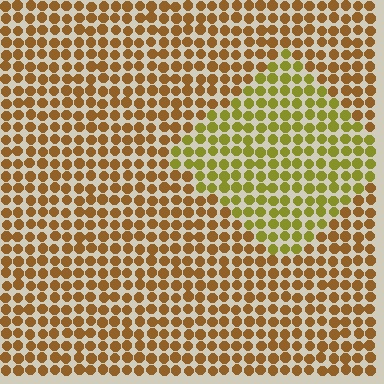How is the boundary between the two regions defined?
The boundary is defined purely by a slight shift in hue (about 34 degrees). Spacing, size, and orientation are identical on both sides.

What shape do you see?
I see a diamond.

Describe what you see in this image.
The image is filled with small brown elements in a uniform arrangement. A diamond-shaped region is visible where the elements are tinted to a slightly different hue, forming a subtle color boundary.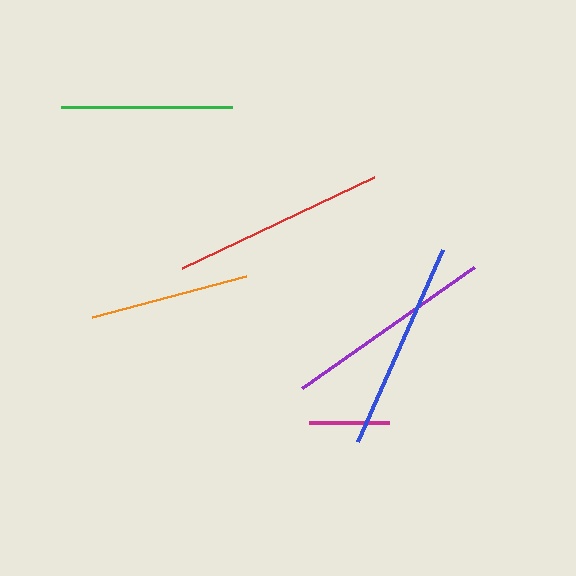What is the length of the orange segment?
The orange segment is approximately 159 pixels long.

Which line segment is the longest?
The red line is the longest at approximately 213 pixels.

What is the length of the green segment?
The green segment is approximately 171 pixels long.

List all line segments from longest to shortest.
From longest to shortest: red, purple, blue, green, orange, magenta.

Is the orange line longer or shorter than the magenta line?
The orange line is longer than the magenta line.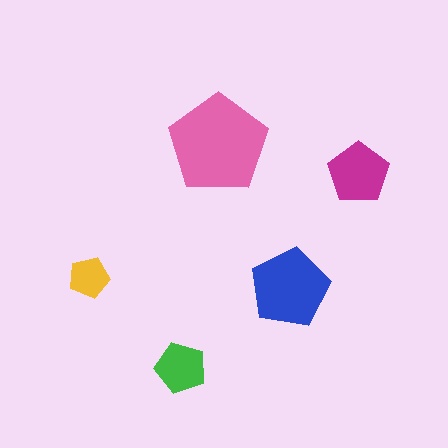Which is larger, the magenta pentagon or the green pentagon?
The magenta one.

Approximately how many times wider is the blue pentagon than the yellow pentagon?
About 2 times wider.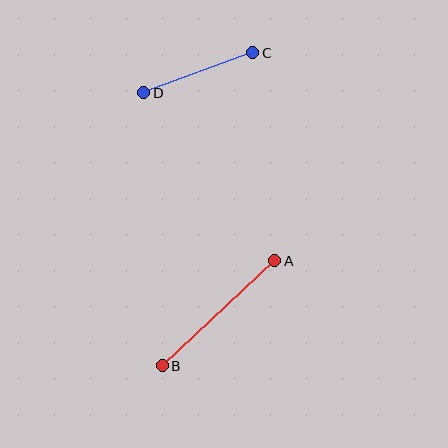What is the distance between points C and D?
The distance is approximately 116 pixels.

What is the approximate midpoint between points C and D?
The midpoint is at approximately (198, 73) pixels.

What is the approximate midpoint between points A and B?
The midpoint is at approximately (219, 313) pixels.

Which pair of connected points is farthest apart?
Points A and B are farthest apart.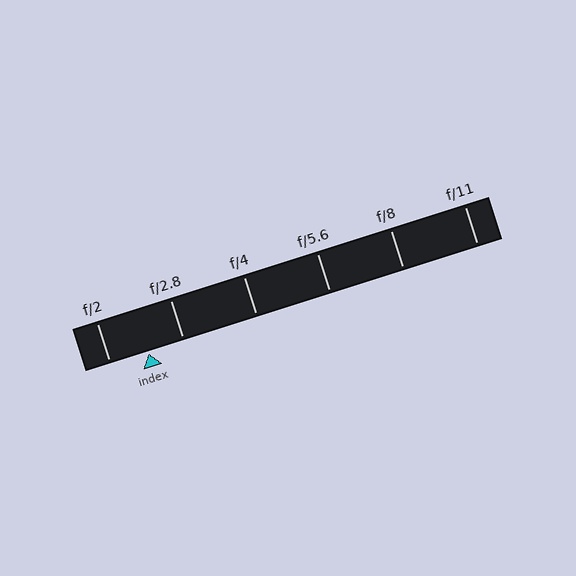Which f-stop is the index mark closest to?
The index mark is closest to f/2.8.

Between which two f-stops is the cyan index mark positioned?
The index mark is between f/2 and f/2.8.